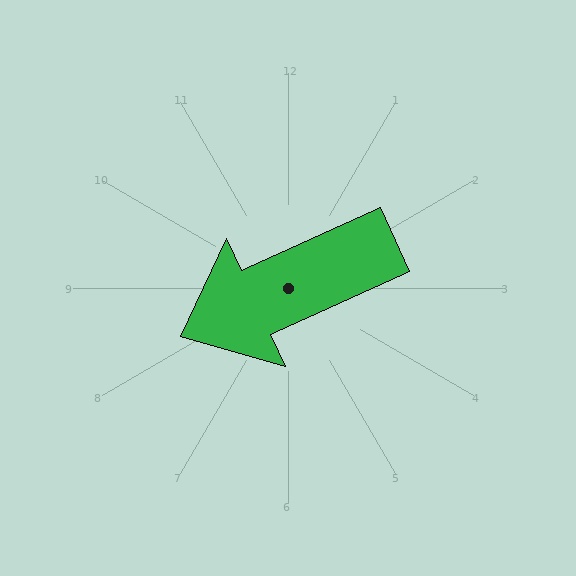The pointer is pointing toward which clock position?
Roughly 8 o'clock.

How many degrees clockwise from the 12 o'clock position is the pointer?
Approximately 246 degrees.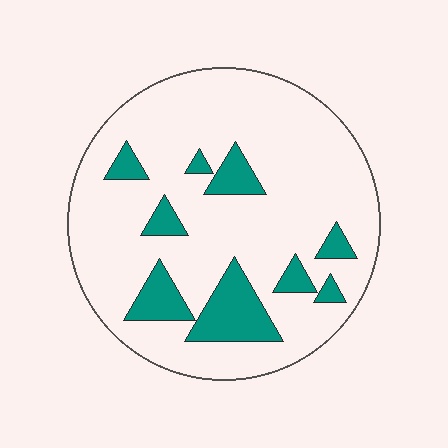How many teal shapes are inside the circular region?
9.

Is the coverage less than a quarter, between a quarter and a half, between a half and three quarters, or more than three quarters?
Less than a quarter.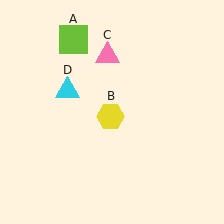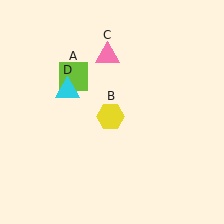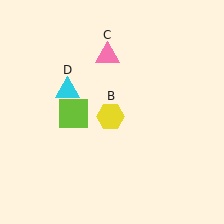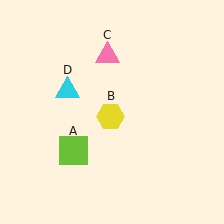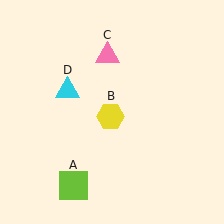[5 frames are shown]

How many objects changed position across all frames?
1 object changed position: lime square (object A).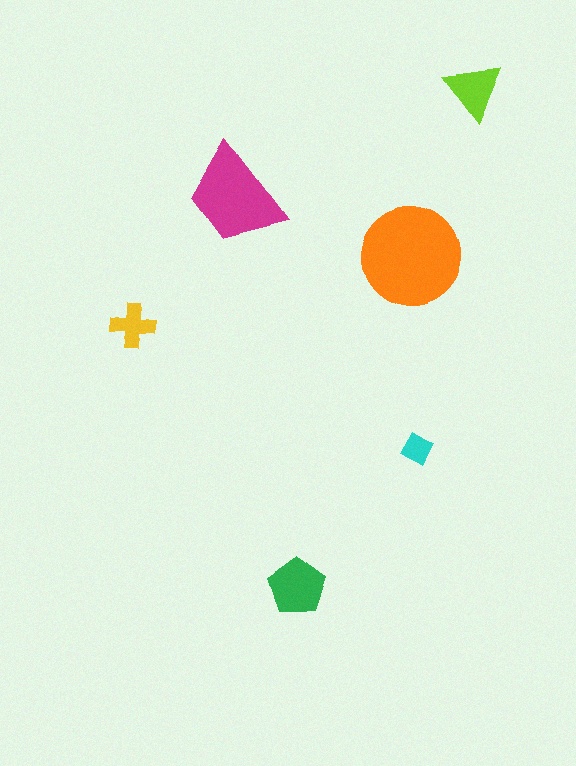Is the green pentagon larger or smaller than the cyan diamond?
Larger.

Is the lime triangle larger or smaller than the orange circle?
Smaller.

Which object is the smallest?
The cyan diamond.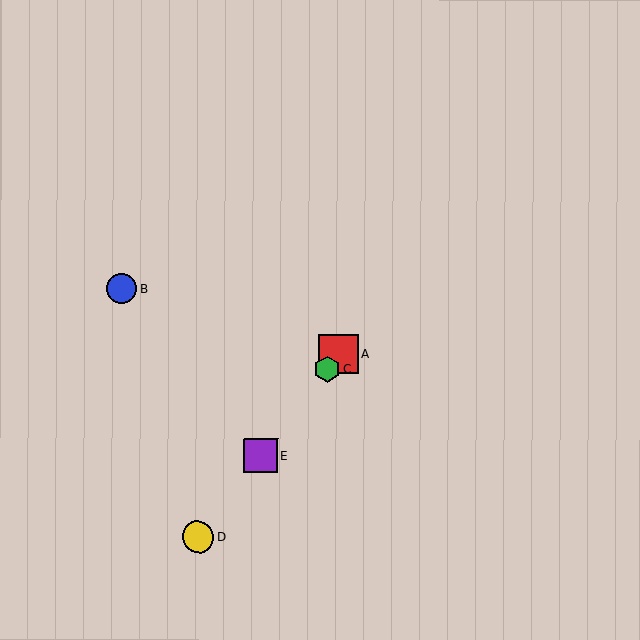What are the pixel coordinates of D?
Object D is at (198, 537).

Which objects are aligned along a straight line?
Objects A, C, D, E are aligned along a straight line.